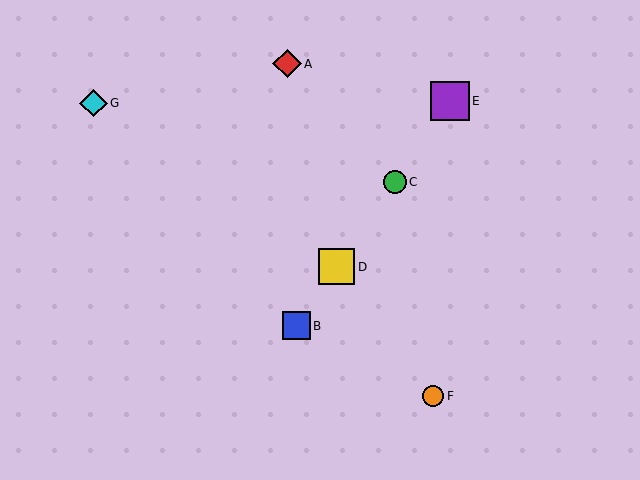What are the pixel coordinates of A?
Object A is at (287, 64).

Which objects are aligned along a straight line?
Objects B, C, D, E are aligned along a straight line.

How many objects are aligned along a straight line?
4 objects (B, C, D, E) are aligned along a straight line.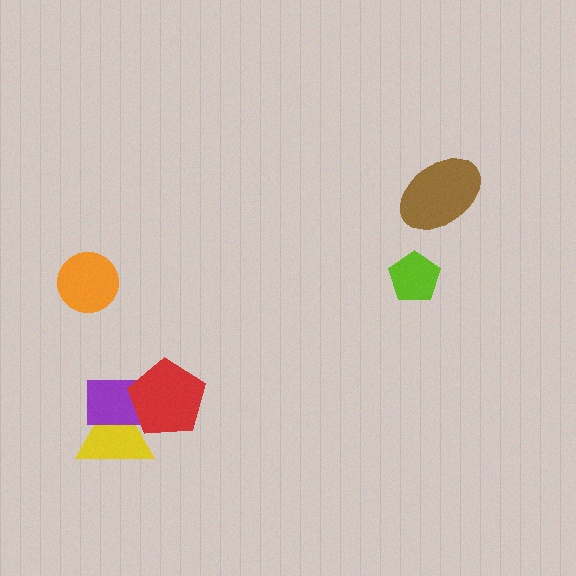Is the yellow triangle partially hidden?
Yes, it is partially covered by another shape.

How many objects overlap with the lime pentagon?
0 objects overlap with the lime pentagon.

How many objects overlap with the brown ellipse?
0 objects overlap with the brown ellipse.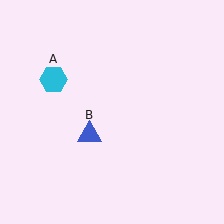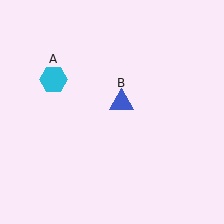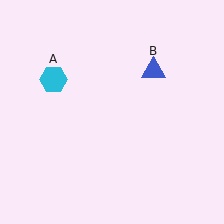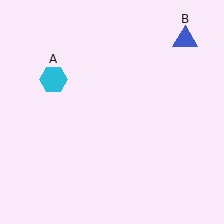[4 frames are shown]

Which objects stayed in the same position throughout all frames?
Cyan hexagon (object A) remained stationary.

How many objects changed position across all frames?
1 object changed position: blue triangle (object B).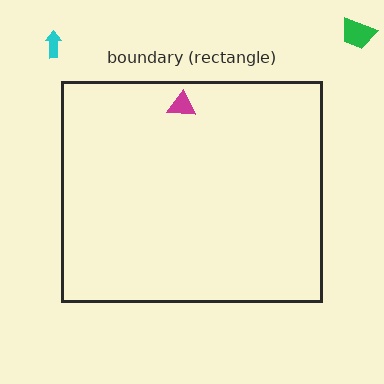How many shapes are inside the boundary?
1 inside, 2 outside.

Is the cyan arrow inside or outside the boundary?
Outside.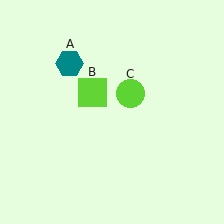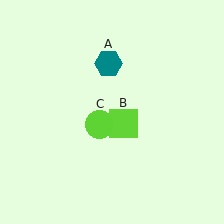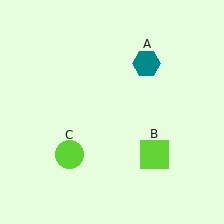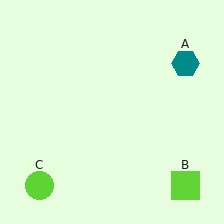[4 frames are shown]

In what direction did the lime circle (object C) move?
The lime circle (object C) moved down and to the left.